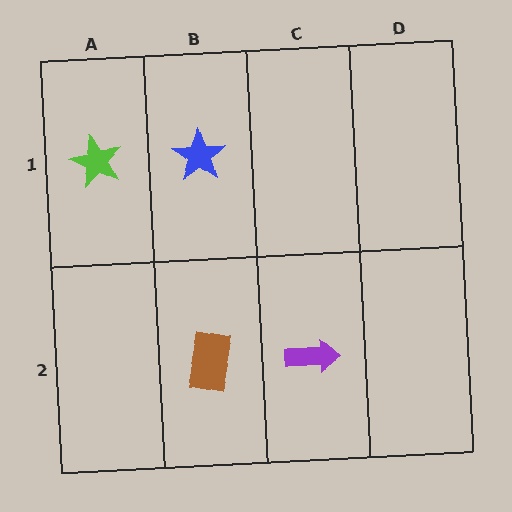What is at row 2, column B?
A brown rectangle.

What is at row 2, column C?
A purple arrow.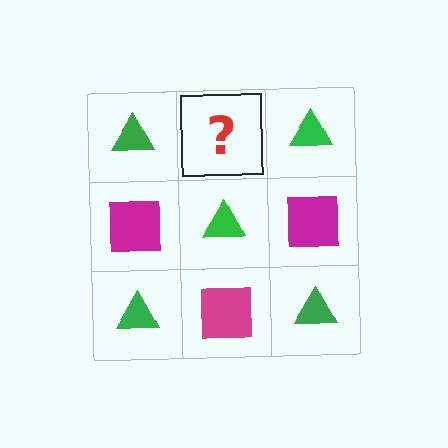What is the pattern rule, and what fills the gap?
The rule is that it alternates green triangle and magenta square in a checkerboard pattern. The gap should be filled with a magenta square.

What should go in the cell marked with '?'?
The missing cell should contain a magenta square.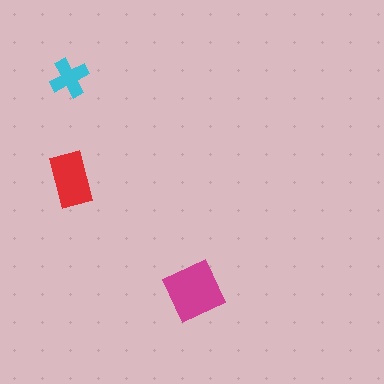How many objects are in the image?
There are 3 objects in the image.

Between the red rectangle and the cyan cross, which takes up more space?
The red rectangle.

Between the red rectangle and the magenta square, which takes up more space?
The magenta square.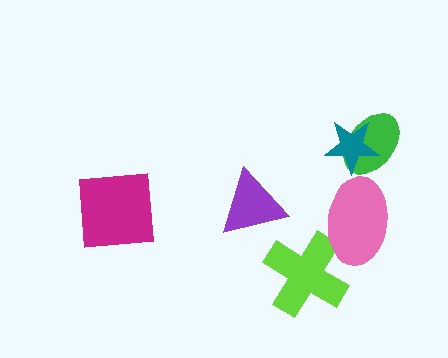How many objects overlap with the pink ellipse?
1 object overlaps with the pink ellipse.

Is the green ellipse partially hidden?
Yes, it is partially covered by another shape.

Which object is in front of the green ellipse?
The teal star is in front of the green ellipse.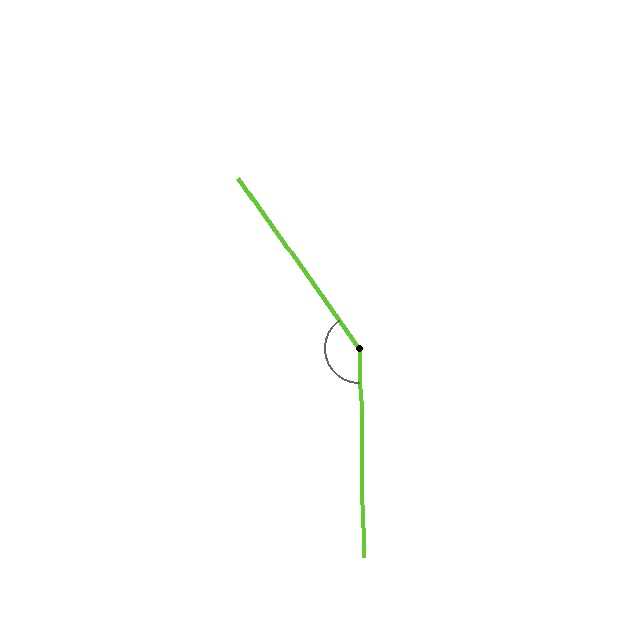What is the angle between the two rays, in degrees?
Approximately 145 degrees.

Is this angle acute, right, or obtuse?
It is obtuse.